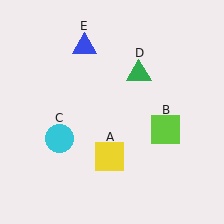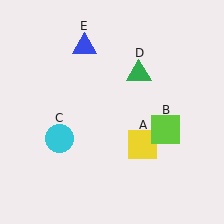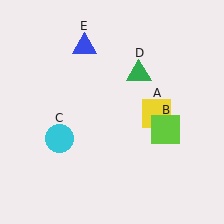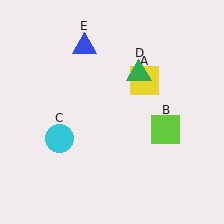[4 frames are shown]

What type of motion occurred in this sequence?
The yellow square (object A) rotated counterclockwise around the center of the scene.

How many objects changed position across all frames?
1 object changed position: yellow square (object A).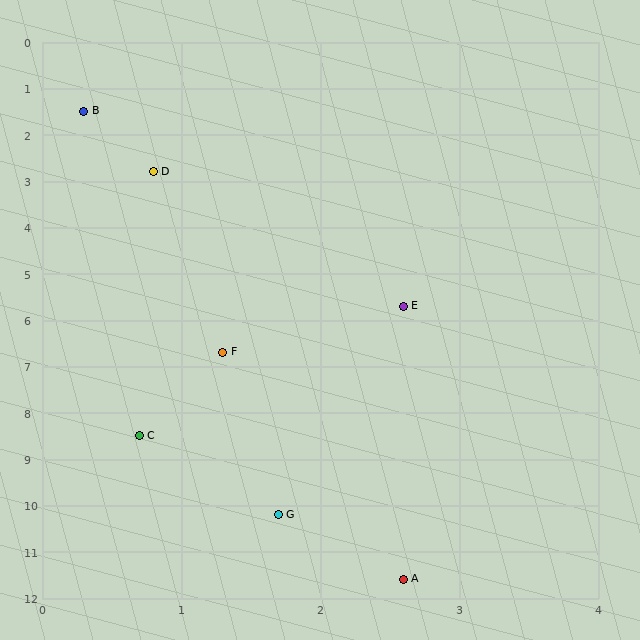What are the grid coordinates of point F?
Point F is at approximately (1.3, 6.7).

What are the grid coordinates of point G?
Point G is at approximately (1.7, 10.2).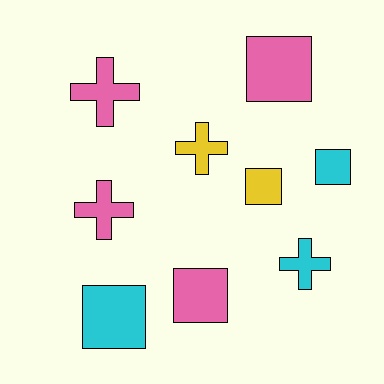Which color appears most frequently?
Pink, with 4 objects.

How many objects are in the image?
There are 9 objects.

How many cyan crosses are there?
There is 1 cyan cross.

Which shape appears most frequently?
Square, with 5 objects.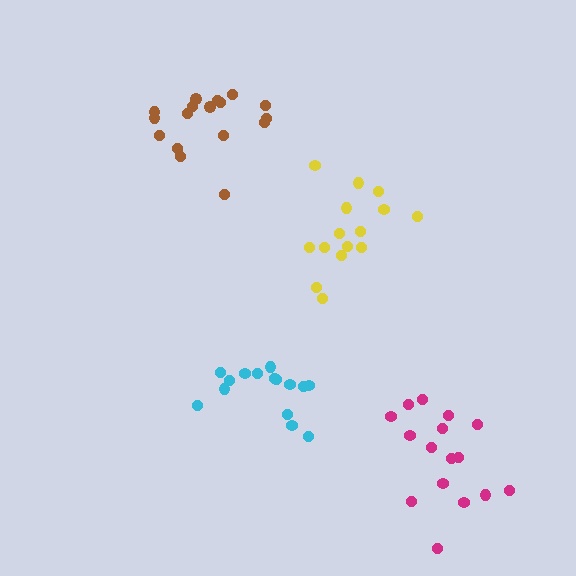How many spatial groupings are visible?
There are 4 spatial groupings.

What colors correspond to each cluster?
The clusters are colored: cyan, magenta, brown, yellow.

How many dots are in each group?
Group 1: 15 dots, Group 2: 16 dots, Group 3: 17 dots, Group 4: 15 dots (63 total).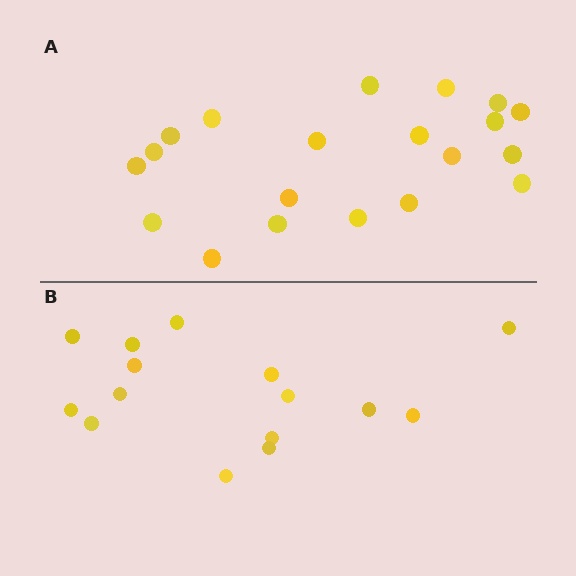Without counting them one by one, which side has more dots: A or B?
Region A (the top region) has more dots.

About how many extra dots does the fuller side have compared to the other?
Region A has about 5 more dots than region B.